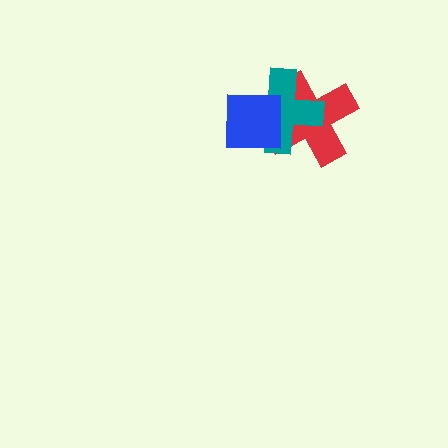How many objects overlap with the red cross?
2 objects overlap with the red cross.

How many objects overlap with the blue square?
2 objects overlap with the blue square.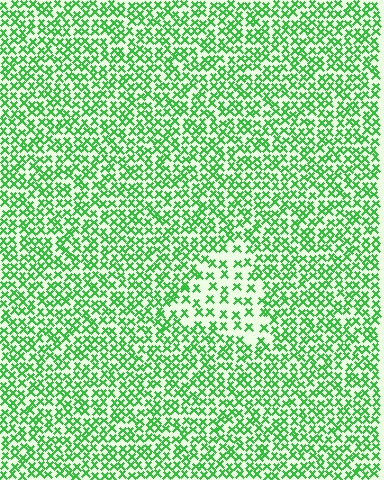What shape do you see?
I see a triangle.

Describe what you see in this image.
The image contains small green elements arranged at two different densities. A triangle-shaped region is visible where the elements are less densely packed than the surrounding area.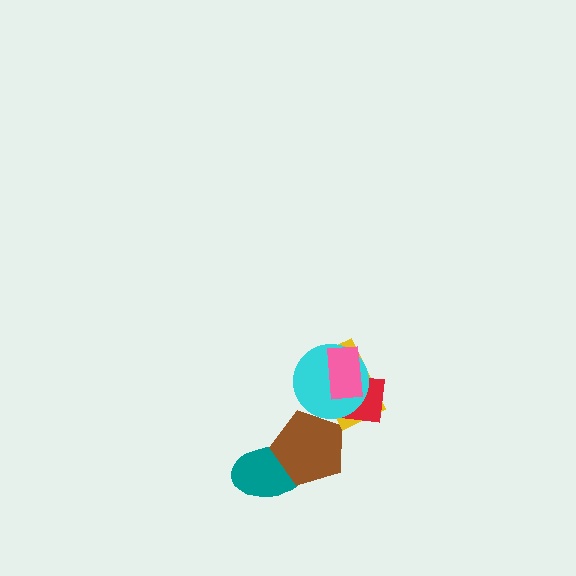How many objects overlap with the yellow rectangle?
3 objects overlap with the yellow rectangle.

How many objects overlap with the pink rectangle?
3 objects overlap with the pink rectangle.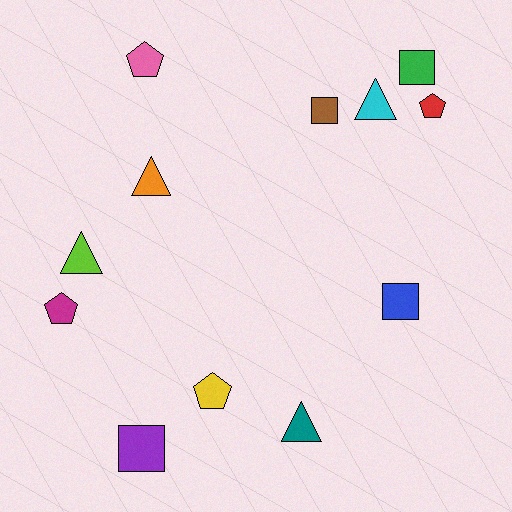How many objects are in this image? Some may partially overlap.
There are 12 objects.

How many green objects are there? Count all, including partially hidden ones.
There is 1 green object.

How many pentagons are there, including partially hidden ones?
There are 4 pentagons.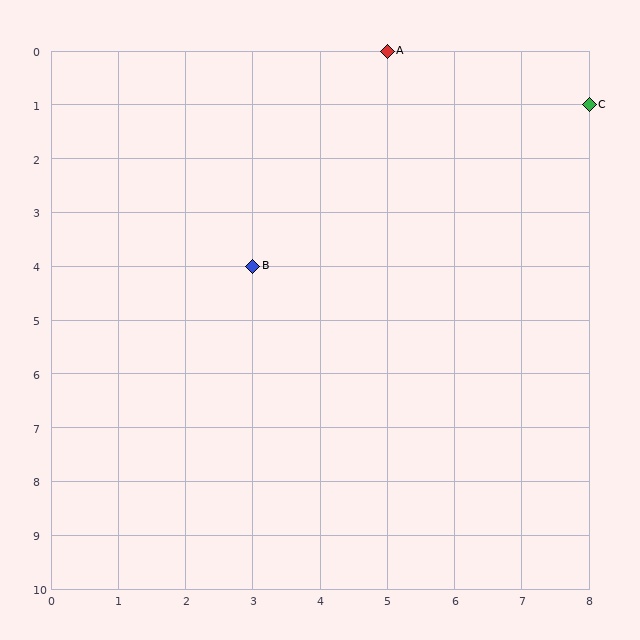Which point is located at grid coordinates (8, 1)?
Point C is at (8, 1).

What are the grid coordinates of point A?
Point A is at grid coordinates (5, 0).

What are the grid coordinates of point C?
Point C is at grid coordinates (8, 1).